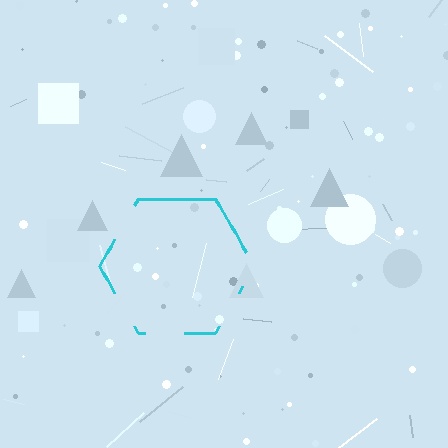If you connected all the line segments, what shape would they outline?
They would outline a hexagon.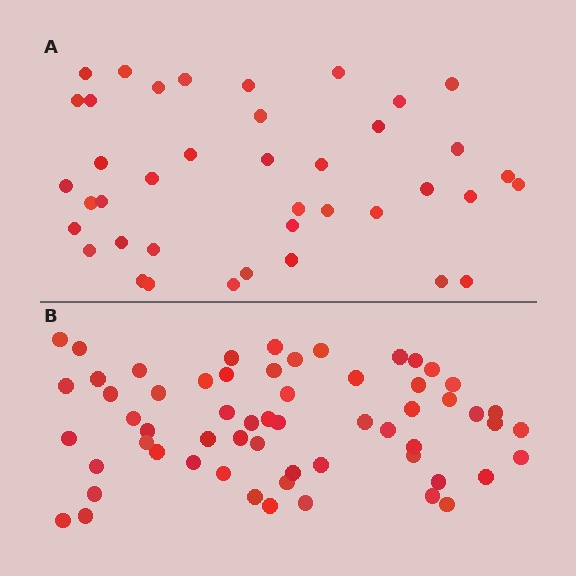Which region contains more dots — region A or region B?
Region B (the bottom region) has more dots.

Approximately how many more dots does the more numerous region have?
Region B has approximately 20 more dots than region A.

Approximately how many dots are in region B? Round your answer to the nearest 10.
About 60 dots.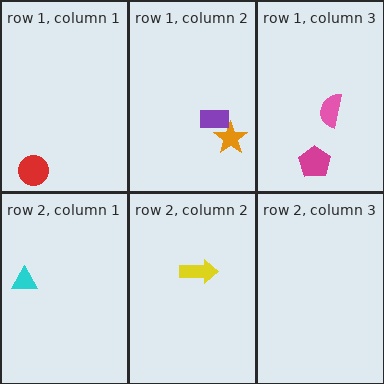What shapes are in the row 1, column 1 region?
The red circle.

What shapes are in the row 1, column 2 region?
The orange star, the purple rectangle.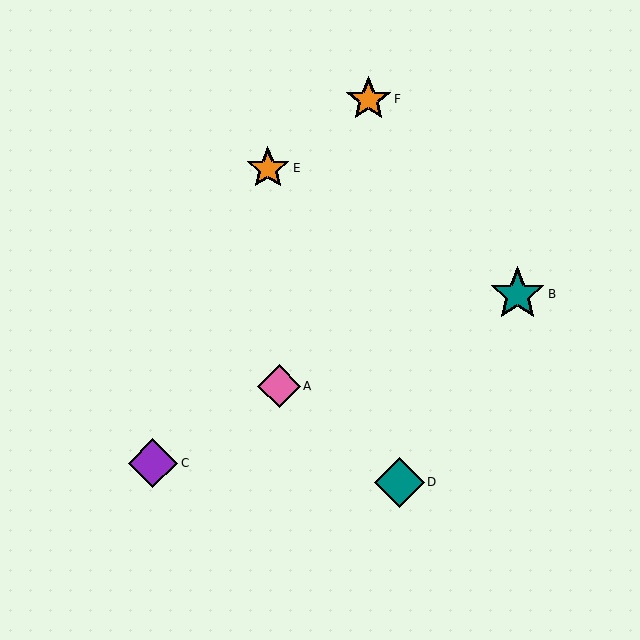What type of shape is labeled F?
Shape F is an orange star.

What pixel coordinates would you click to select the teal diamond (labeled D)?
Click at (400, 482) to select the teal diamond D.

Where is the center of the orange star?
The center of the orange star is at (369, 99).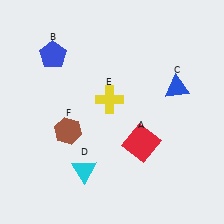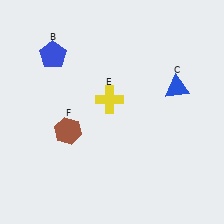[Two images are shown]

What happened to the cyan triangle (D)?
The cyan triangle (D) was removed in Image 2. It was in the bottom-left area of Image 1.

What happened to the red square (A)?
The red square (A) was removed in Image 2. It was in the bottom-right area of Image 1.